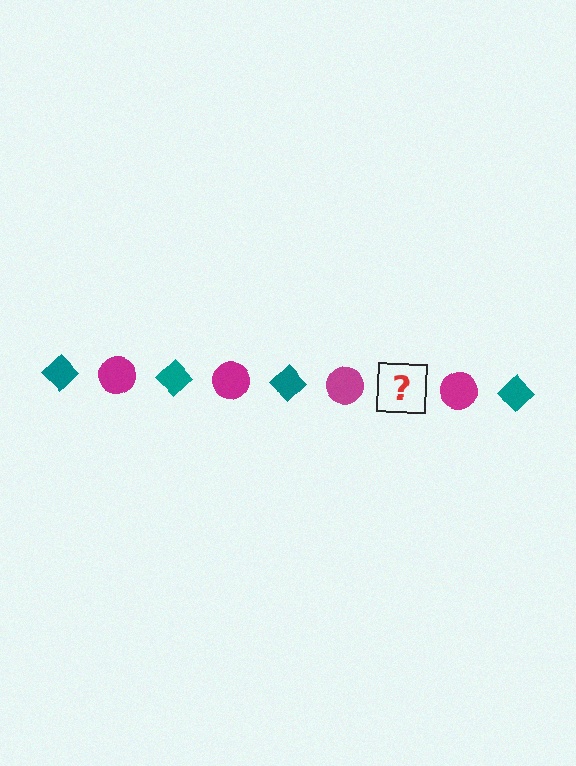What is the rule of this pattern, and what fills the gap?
The rule is that the pattern alternates between teal diamond and magenta circle. The gap should be filled with a teal diamond.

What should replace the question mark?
The question mark should be replaced with a teal diamond.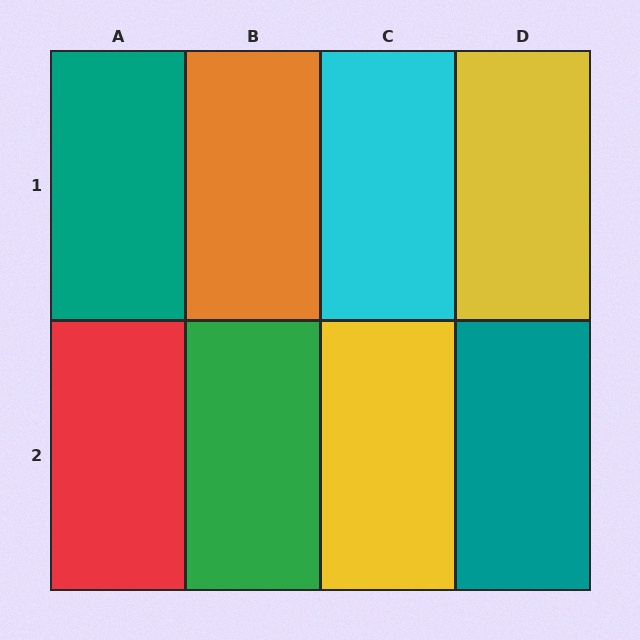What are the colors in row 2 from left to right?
Red, green, yellow, teal.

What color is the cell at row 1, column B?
Orange.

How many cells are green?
1 cell is green.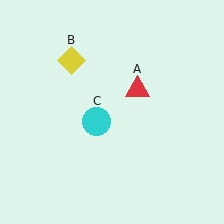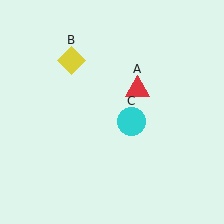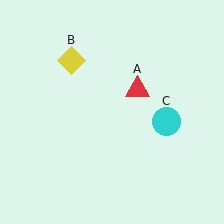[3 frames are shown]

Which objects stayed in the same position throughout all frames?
Red triangle (object A) and yellow diamond (object B) remained stationary.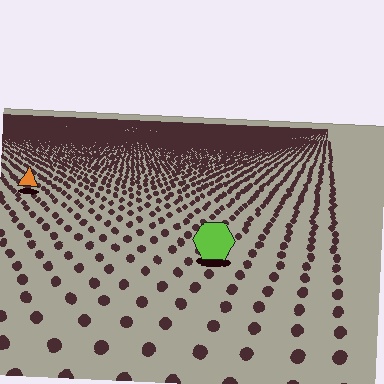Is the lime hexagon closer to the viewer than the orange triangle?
Yes. The lime hexagon is closer — you can tell from the texture gradient: the ground texture is coarser near it.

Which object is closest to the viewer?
The lime hexagon is closest. The texture marks near it are larger and more spread out.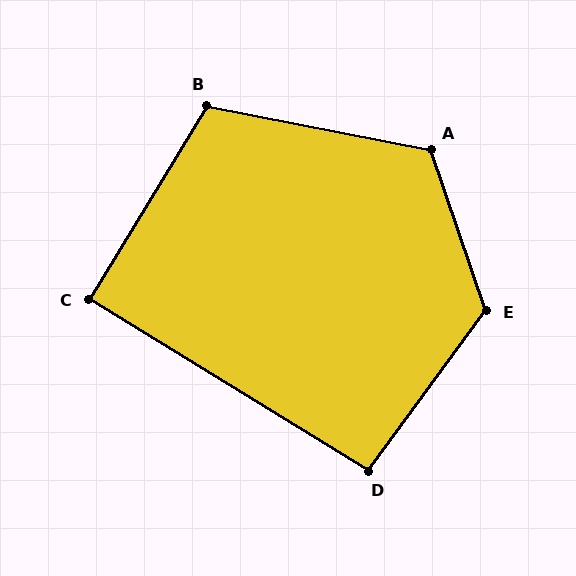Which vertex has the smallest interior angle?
C, at approximately 90 degrees.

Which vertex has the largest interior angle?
E, at approximately 125 degrees.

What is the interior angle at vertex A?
Approximately 120 degrees (obtuse).